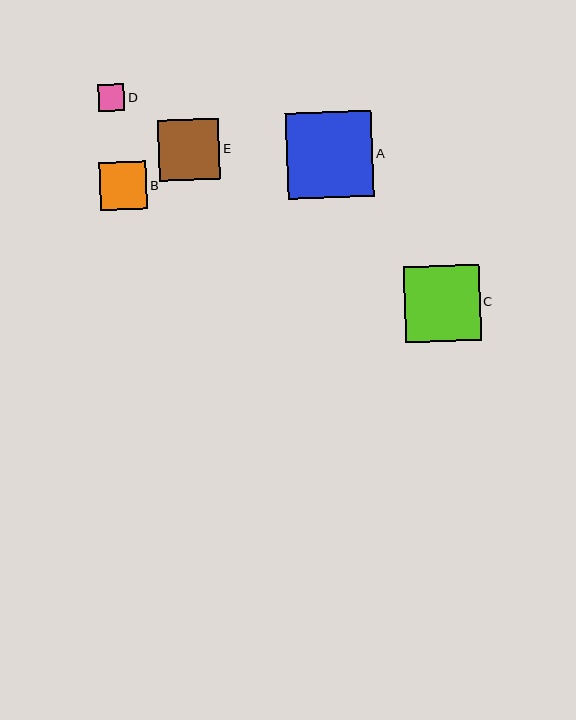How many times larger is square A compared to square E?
Square A is approximately 1.4 times the size of square E.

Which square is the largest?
Square A is the largest with a size of approximately 86 pixels.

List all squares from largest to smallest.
From largest to smallest: A, C, E, B, D.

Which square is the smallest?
Square D is the smallest with a size of approximately 27 pixels.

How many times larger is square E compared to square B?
Square E is approximately 1.3 times the size of square B.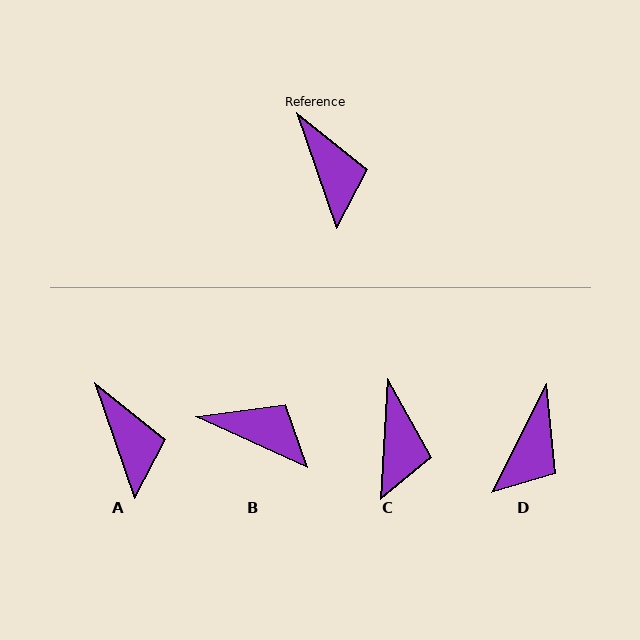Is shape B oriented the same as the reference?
No, it is off by about 47 degrees.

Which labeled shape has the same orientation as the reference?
A.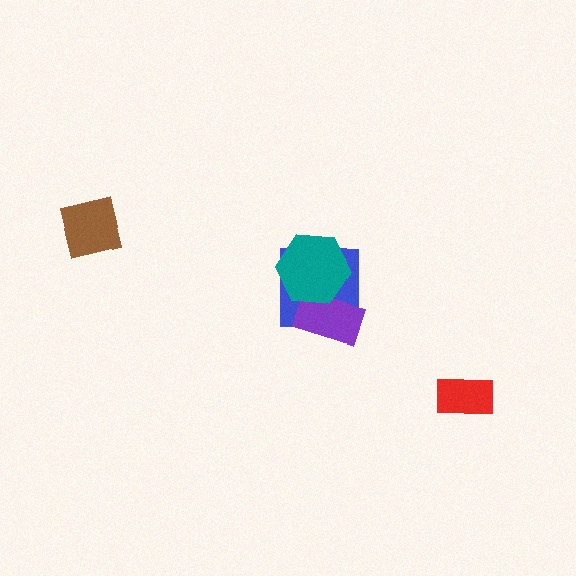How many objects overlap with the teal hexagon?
2 objects overlap with the teal hexagon.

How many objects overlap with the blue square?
2 objects overlap with the blue square.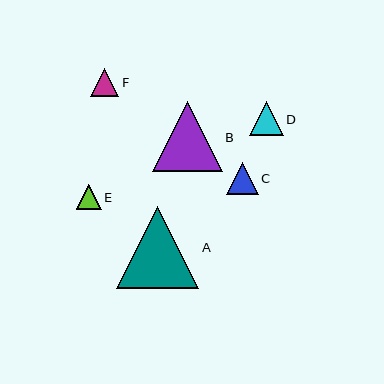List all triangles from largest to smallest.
From largest to smallest: A, B, D, C, F, E.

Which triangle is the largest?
Triangle A is the largest with a size of approximately 82 pixels.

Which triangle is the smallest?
Triangle E is the smallest with a size of approximately 25 pixels.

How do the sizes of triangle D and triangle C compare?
Triangle D and triangle C are approximately the same size.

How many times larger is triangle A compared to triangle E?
Triangle A is approximately 3.3 times the size of triangle E.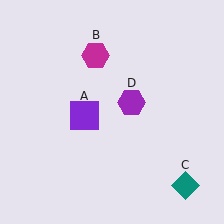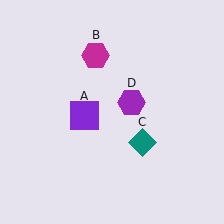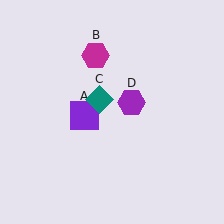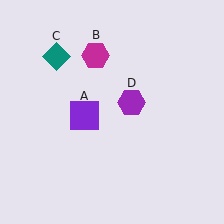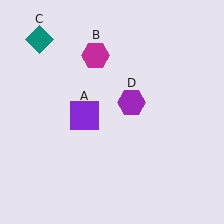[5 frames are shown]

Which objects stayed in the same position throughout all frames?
Purple square (object A) and magenta hexagon (object B) and purple hexagon (object D) remained stationary.